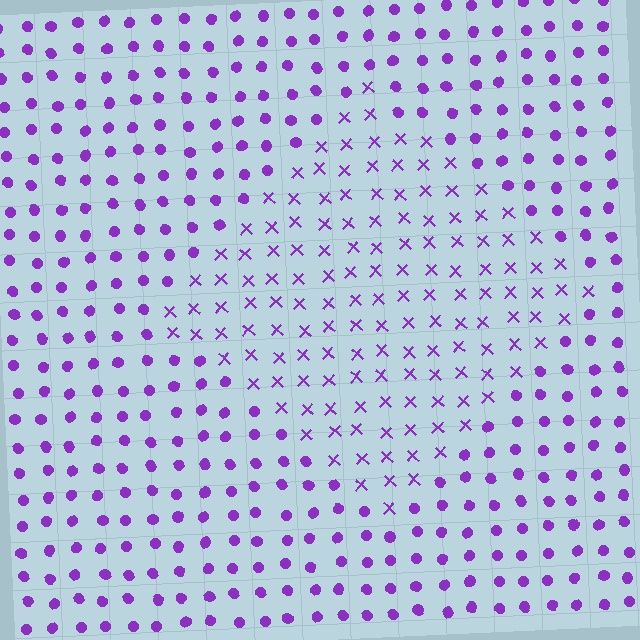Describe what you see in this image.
The image is filled with small purple elements arranged in a uniform grid. A diamond-shaped region contains X marks, while the surrounding area contains circles. The boundary is defined purely by the change in element shape.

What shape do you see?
I see a diamond.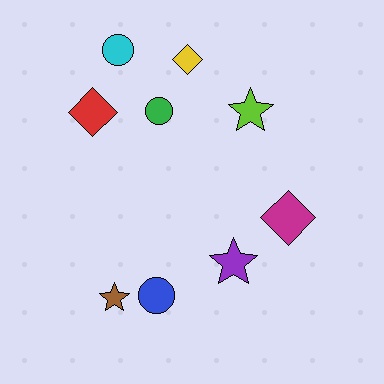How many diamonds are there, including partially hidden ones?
There are 3 diamonds.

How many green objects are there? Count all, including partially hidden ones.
There is 1 green object.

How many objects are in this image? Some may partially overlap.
There are 9 objects.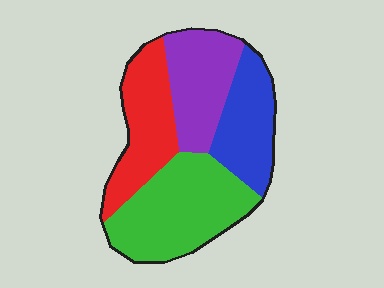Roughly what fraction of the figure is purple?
Purple takes up less than a quarter of the figure.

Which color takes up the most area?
Green, at roughly 35%.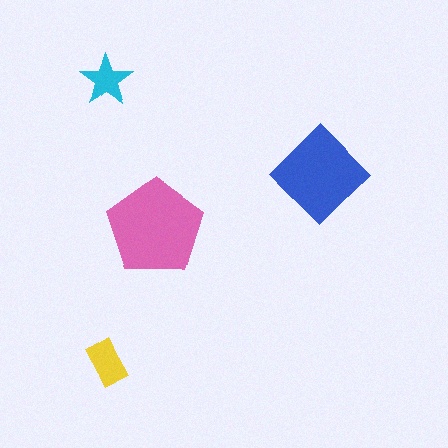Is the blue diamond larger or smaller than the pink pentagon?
Smaller.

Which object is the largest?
The pink pentagon.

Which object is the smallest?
The cyan star.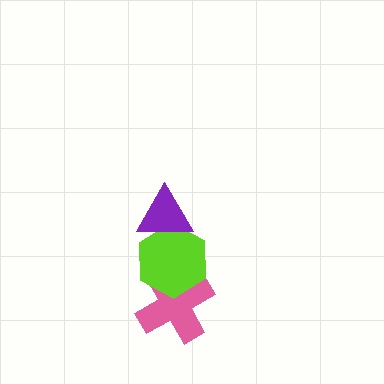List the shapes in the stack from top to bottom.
From top to bottom: the purple triangle, the lime hexagon, the pink cross.